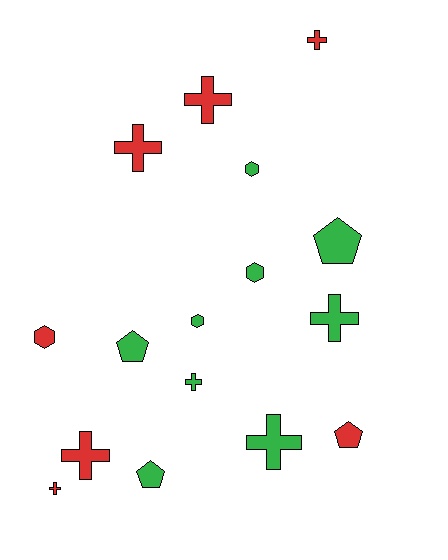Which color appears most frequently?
Green, with 9 objects.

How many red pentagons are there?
There is 1 red pentagon.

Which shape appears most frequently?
Cross, with 8 objects.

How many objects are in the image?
There are 16 objects.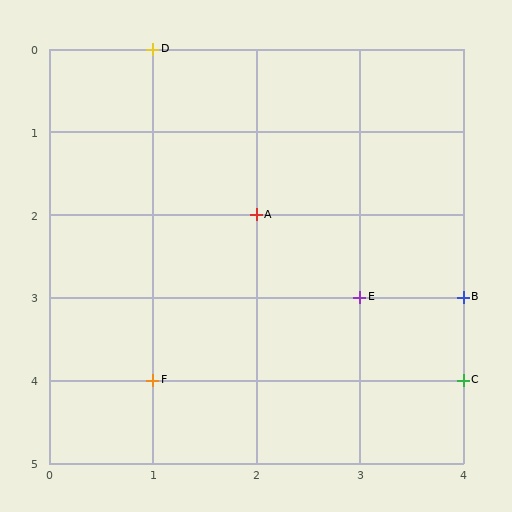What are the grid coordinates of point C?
Point C is at grid coordinates (4, 4).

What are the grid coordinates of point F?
Point F is at grid coordinates (1, 4).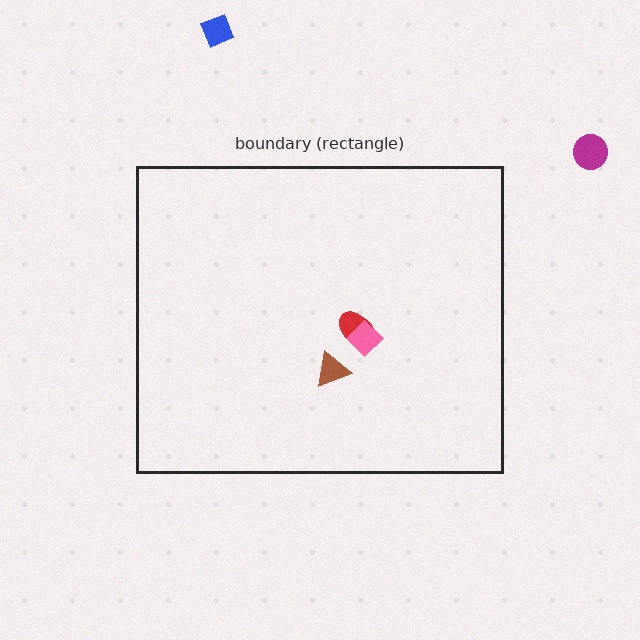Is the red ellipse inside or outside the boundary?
Inside.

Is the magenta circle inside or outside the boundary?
Outside.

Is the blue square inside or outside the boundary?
Outside.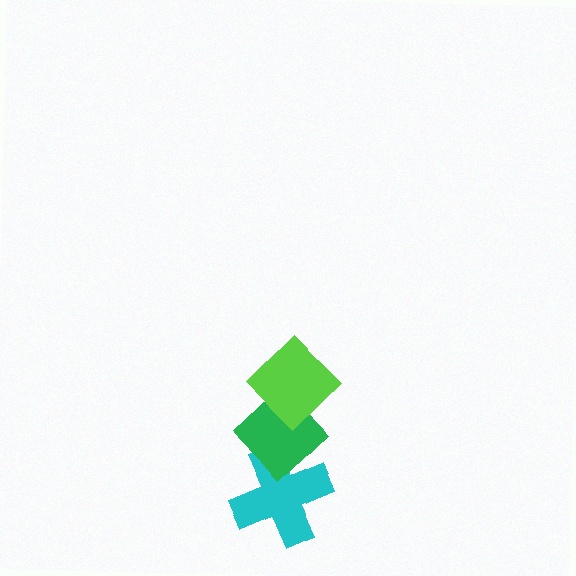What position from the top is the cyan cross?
The cyan cross is 3rd from the top.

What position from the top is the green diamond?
The green diamond is 2nd from the top.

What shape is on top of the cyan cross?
The green diamond is on top of the cyan cross.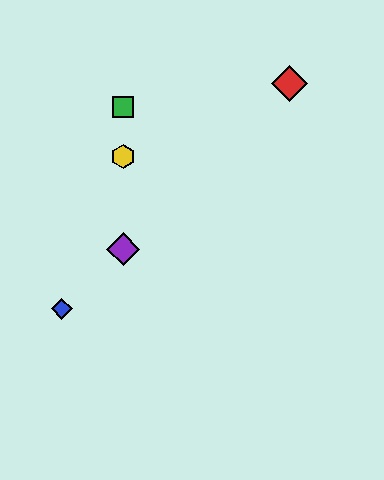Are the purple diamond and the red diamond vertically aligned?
No, the purple diamond is at x≈123 and the red diamond is at x≈289.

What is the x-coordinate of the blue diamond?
The blue diamond is at x≈62.